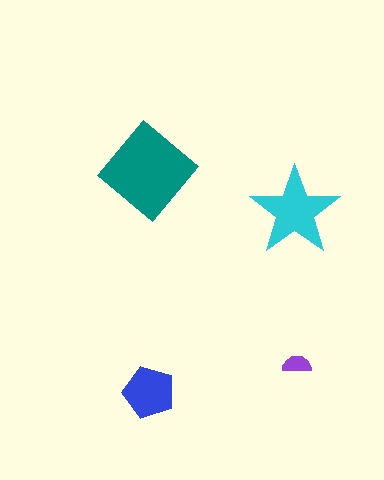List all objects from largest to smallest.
The teal diamond, the cyan star, the blue pentagon, the purple semicircle.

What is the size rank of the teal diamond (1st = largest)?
1st.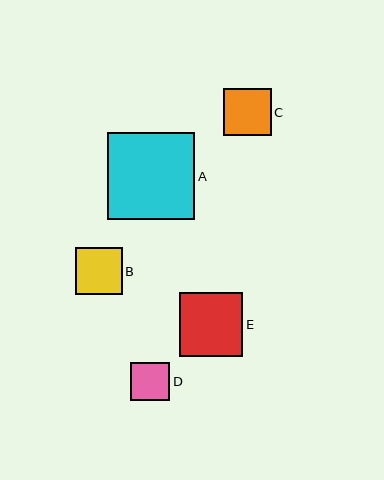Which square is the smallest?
Square D is the smallest with a size of approximately 39 pixels.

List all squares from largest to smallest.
From largest to smallest: A, E, C, B, D.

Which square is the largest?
Square A is the largest with a size of approximately 87 pixels.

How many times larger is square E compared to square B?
Square E is approximately 1.4 times the size of square B.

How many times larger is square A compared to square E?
Square A is approximately 1.4 times the size of square E.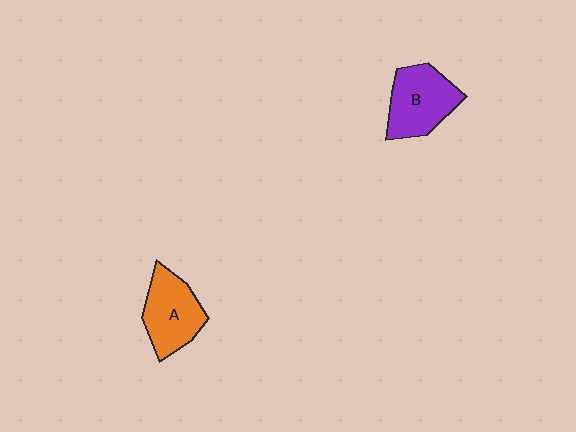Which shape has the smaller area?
Shape A (orange).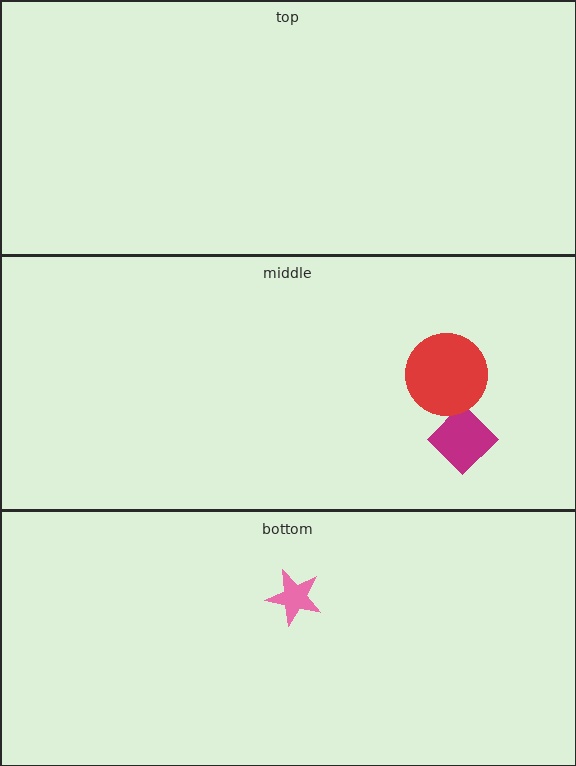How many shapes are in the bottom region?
1.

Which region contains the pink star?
The bottom region.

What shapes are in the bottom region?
The pink star.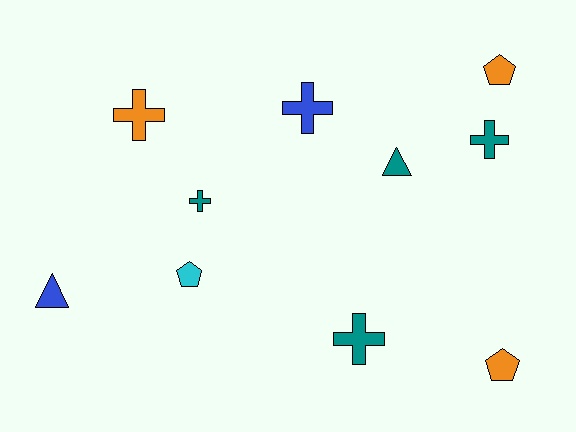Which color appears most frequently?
Teal, with 4 objects.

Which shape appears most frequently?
Cross, with 5 objects.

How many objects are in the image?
There are 10 objects.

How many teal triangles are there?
There is 1 teal triangle.